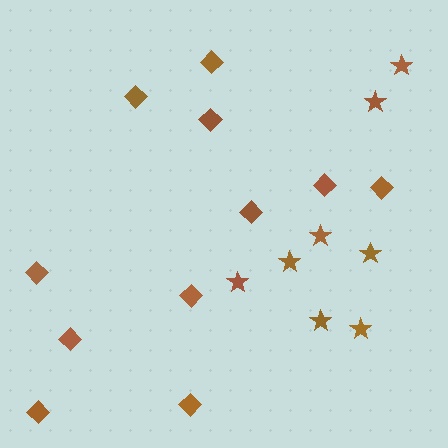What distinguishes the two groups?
There are 2 groups: one group of diamonds (11) and one group of stars (8).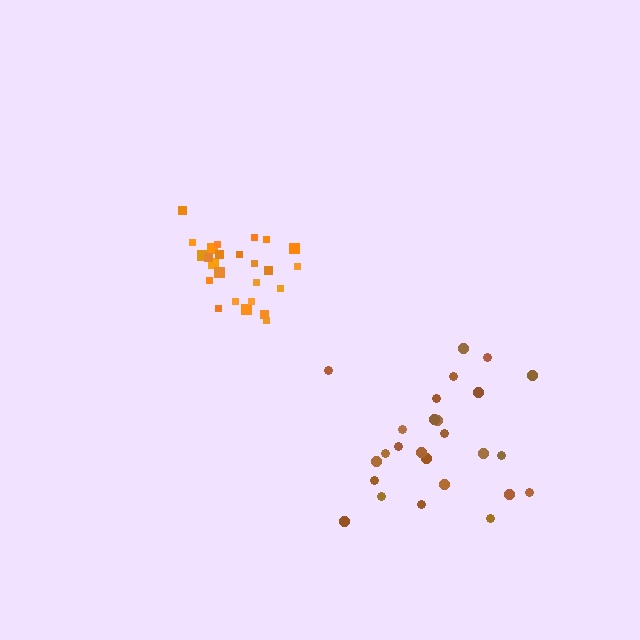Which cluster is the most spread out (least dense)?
Brown.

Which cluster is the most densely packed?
Orange.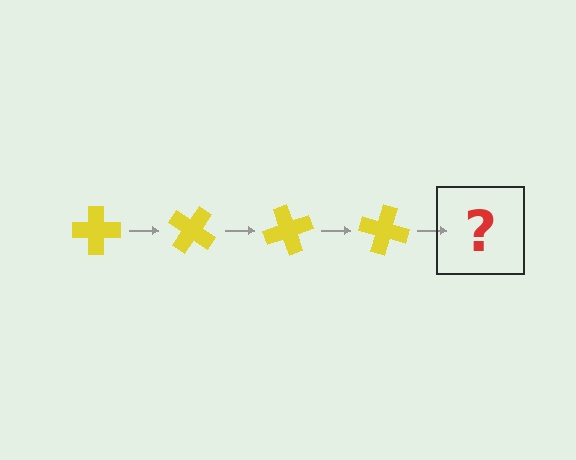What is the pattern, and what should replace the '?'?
The pattern is that the cross rotates 35 degrees each step. The '?' should be a yellow cross rotated 140 degrees.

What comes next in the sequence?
The next element should be a yellow cross rotated 140 degrees.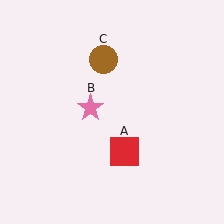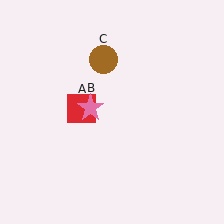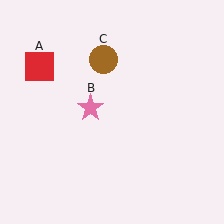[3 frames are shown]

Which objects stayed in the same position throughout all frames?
Pink star (object B) and brown circle (object C) remained stationary.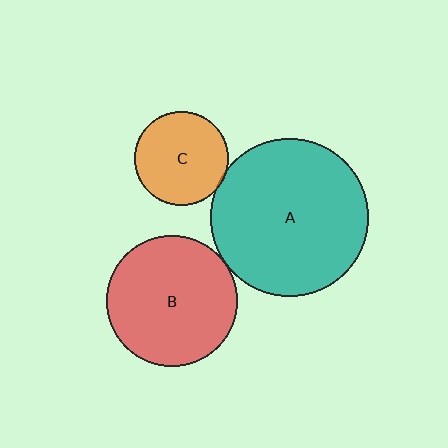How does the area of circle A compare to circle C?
Approximately 2.8 times.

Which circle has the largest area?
Circle A (teal).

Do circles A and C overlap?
Yes.